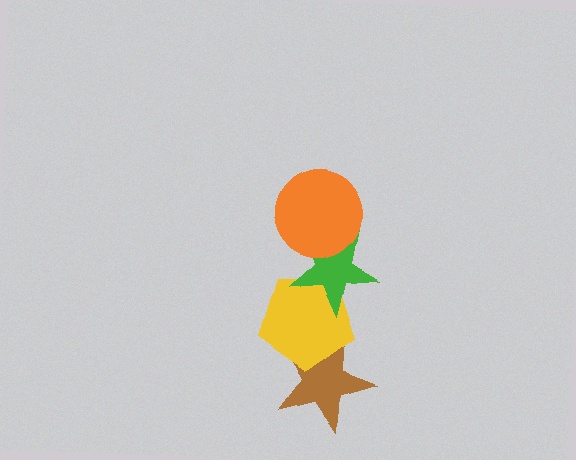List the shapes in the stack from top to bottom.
From top to bottom: the orange circle, the green star, the yellow pentagon, the brown star.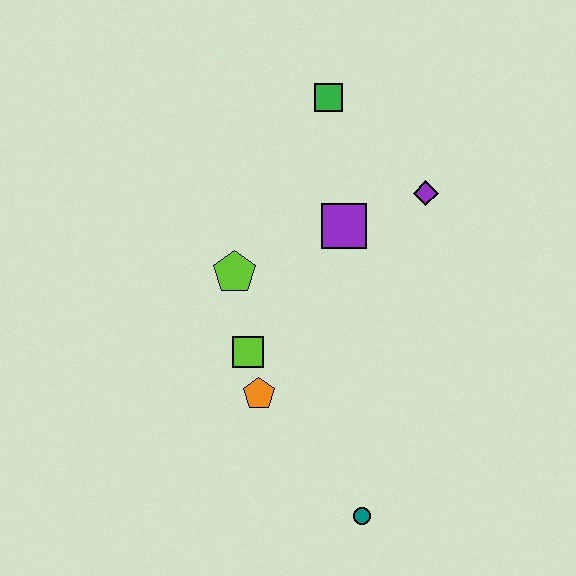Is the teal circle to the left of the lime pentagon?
No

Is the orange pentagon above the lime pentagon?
No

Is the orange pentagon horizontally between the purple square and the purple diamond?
No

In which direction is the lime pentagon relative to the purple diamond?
The lime pentagon is to the left of the purple diamond.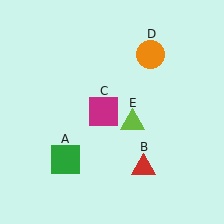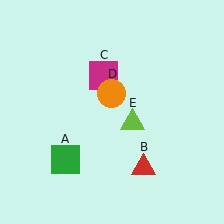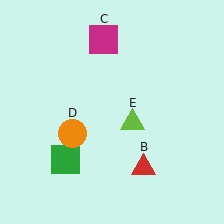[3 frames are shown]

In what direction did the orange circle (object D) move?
The orange circle (object D) moved down and to the left.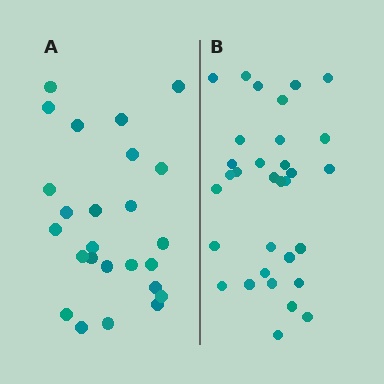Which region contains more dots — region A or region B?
Region B (the right region) has more dots.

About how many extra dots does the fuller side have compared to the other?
Region B has roughly 8 or so more dots than region A.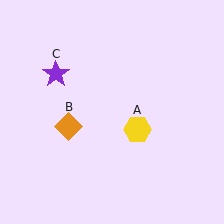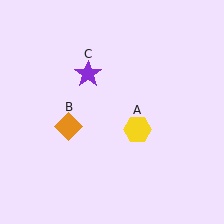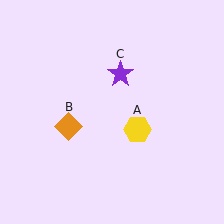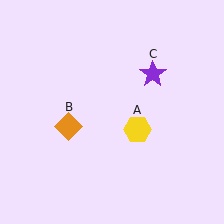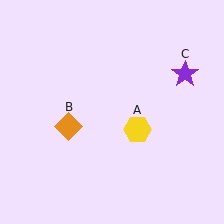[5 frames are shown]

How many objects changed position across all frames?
1 object changed position: purple star (object C).